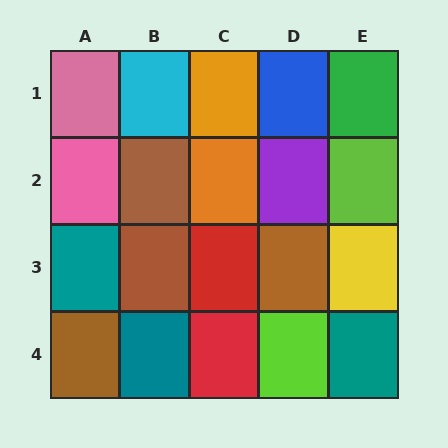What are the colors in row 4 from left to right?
Brown, teal, red, lime, teal.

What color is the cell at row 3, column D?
Brown.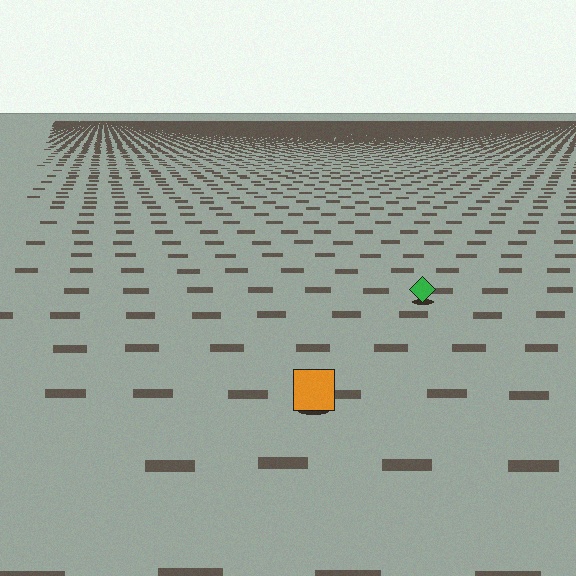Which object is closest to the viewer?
The orange square is closest. The texture marks near it are larger and more spread out.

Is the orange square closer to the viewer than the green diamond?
Yes. The orange square is closer — you can tell from the texture gradient: the ground texture is coarser near it.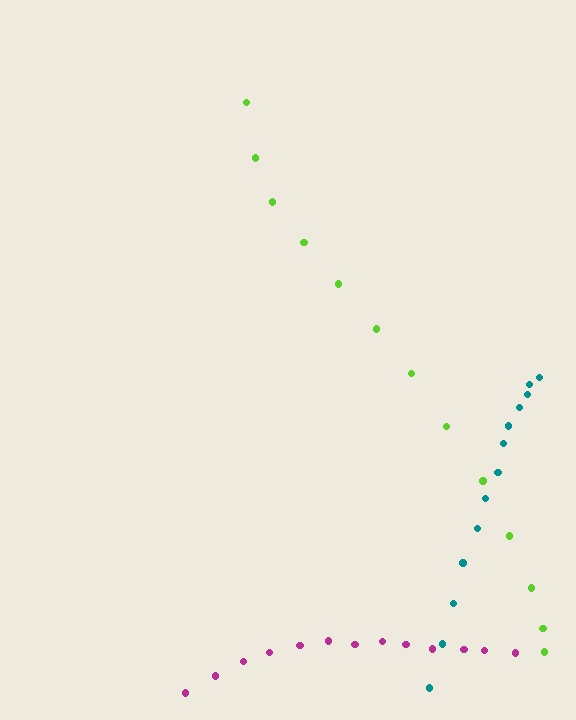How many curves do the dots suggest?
There are 3 distinct paths.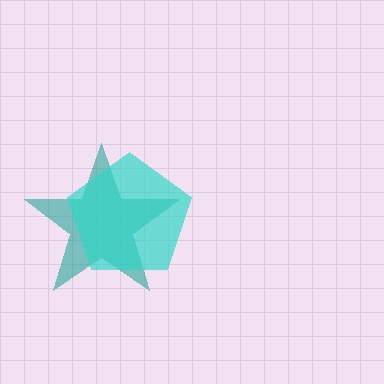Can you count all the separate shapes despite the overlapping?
Yes, there are 2 separate shapes.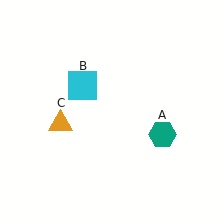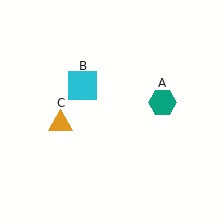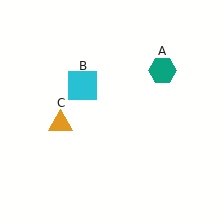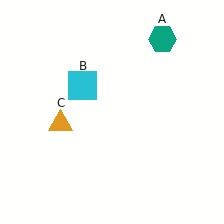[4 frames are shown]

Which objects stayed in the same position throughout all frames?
Cyan square (object B) and orange triangle (object C) remained stationary.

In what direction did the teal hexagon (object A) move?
The teal hexagon (object A) moved up.